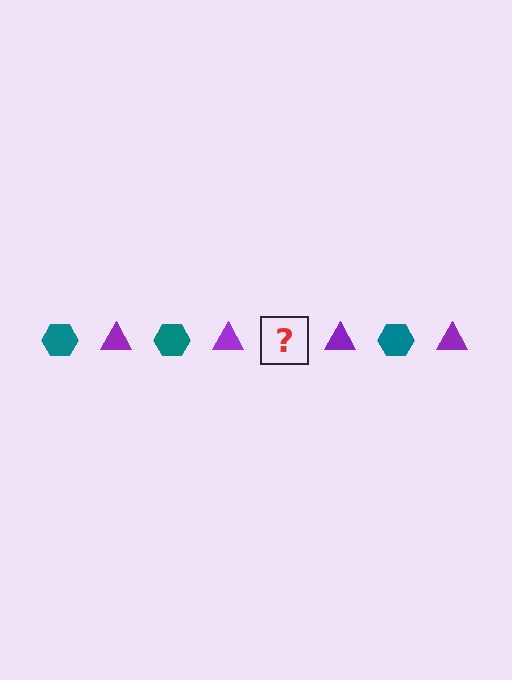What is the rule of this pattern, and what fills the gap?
The rule is that the pattern alternates between teal hexagon and purple triangle. The gap should be filled with a teal hexagon.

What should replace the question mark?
The question mark should be replaced with a teal hexagon.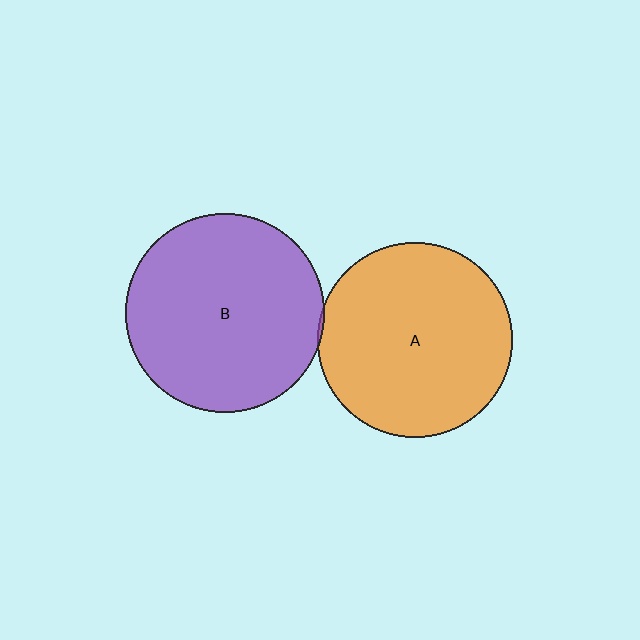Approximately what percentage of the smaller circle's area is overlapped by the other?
Approximately 5%.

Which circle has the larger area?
Circle B (purple).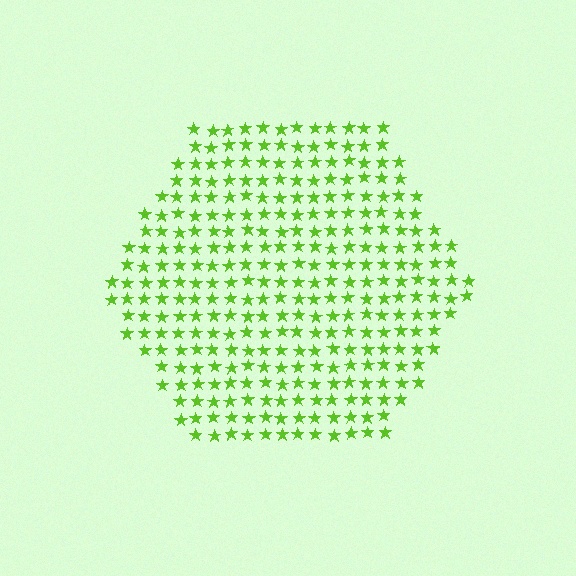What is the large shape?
The large shape is a hexagon.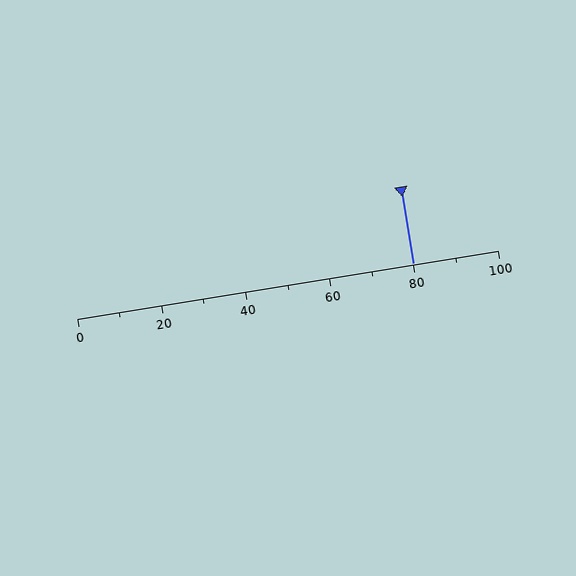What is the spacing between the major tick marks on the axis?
The major ticks are spaced 20 apart.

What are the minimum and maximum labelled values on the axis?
The axis runs from 0 to 100.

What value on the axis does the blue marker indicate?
The marker indicates approximately 80.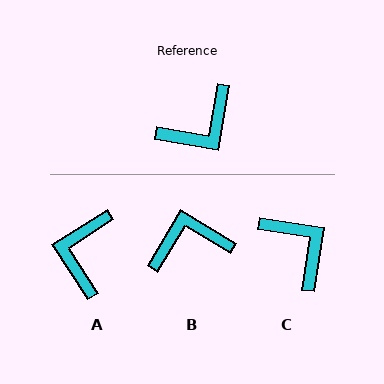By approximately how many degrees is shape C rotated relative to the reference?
Approximately 91 degrees counter-clockwise.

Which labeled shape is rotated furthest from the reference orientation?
B, about 159 degrees away.